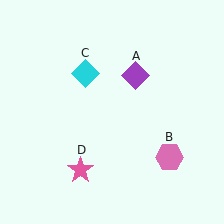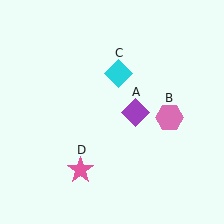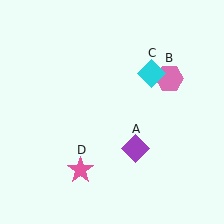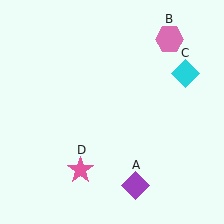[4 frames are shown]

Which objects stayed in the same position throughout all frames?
Pink star (object D) remained stationary.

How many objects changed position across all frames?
3 objects changed position: purple diamond (object A), pink hexagon (object B), cyan diamond (object C).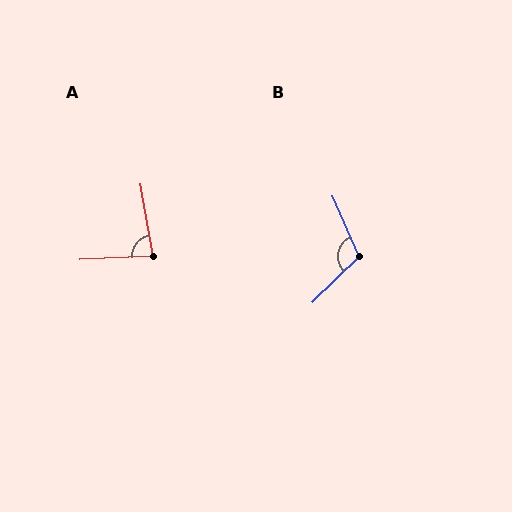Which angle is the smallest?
A, at approximately 83 degrees.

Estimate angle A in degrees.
Approximately 83 degrees.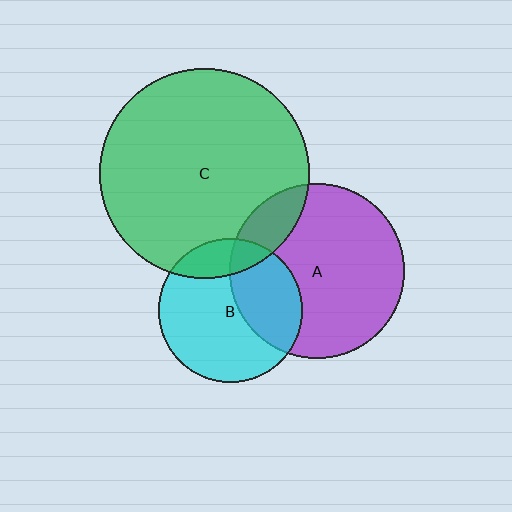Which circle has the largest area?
Circle C (green).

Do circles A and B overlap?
Yes.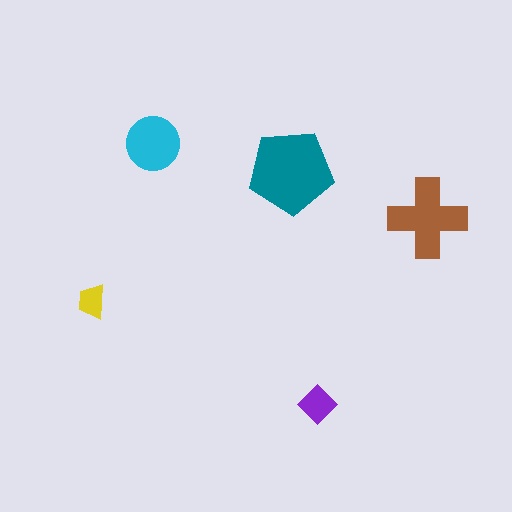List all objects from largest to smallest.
The teal pentagon, the brown cross, the cyan circle, the purple diamond, the yellow trapezoid.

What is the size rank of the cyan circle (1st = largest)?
3rd.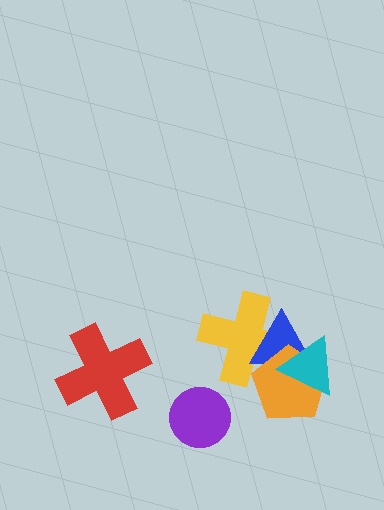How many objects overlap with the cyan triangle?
3 objects overlap with the cyan triangle.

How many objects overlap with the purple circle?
0 objects overlap with the purple circle.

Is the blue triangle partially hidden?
Yes, it is partially covered by another shape.